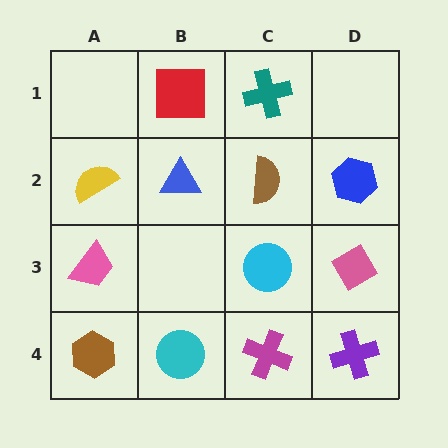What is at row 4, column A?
A brown hexagon.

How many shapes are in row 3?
3 shapes.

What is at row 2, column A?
A yellow semicircle.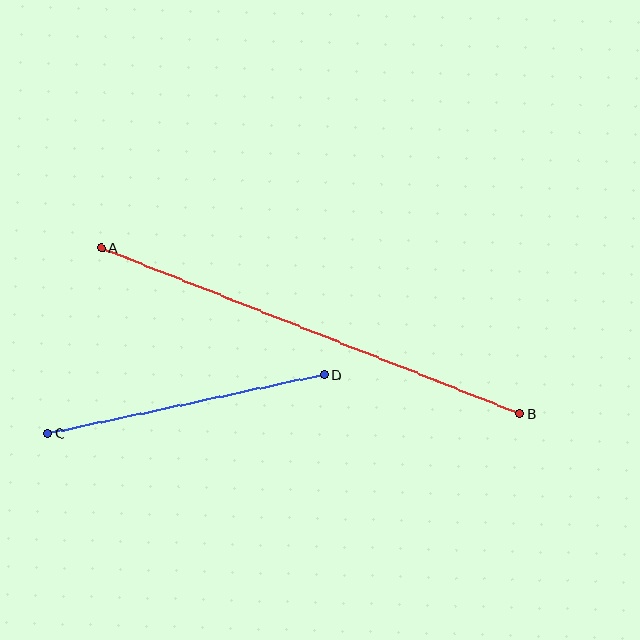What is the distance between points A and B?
The distance is approximately 450 pixels.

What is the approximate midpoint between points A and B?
The midpoint is at approximately (310, 331) pixels.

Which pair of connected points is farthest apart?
Points A and B are farthest apart.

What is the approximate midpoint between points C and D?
The midpoint is at approximately (186, 404) pixels.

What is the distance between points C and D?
The distance is approximately 282 pixels.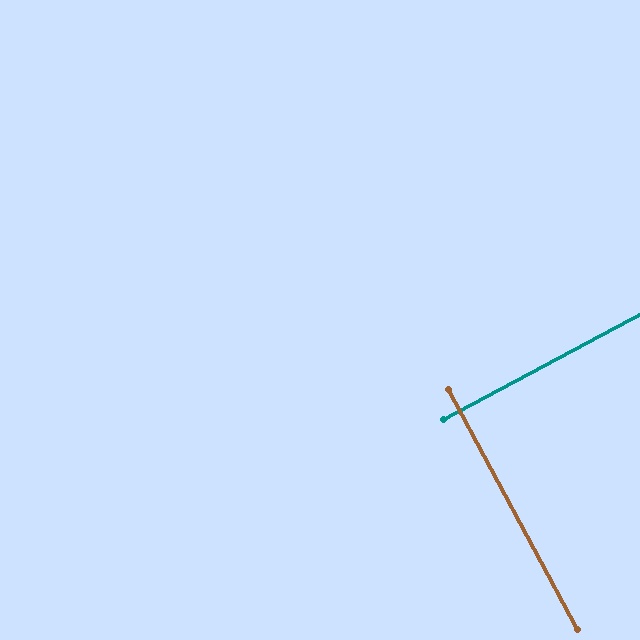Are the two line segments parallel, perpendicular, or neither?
Perpendicular — they meet at approximately 90°.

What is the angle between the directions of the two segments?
Approximately 90 degrees.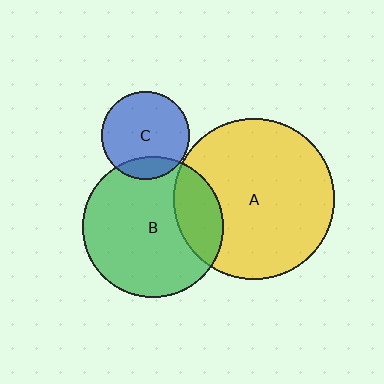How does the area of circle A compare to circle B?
Approximately 1.3 times.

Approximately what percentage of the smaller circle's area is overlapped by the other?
Approximately 20%.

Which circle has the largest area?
Circle A (yellow).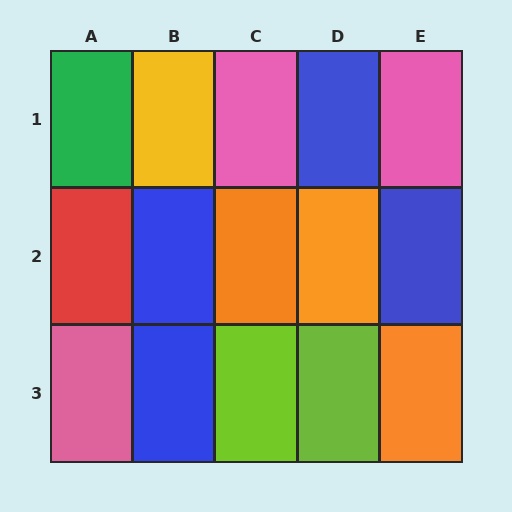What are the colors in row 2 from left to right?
Red, blue, orange, orange, blue.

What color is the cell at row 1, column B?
Yellow.